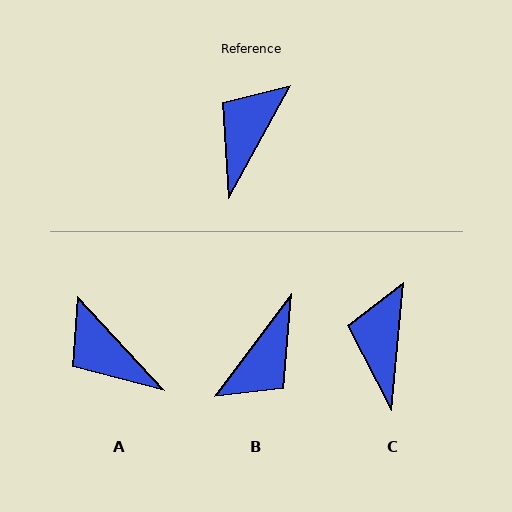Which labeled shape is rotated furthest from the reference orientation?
B, about 172 degrees away.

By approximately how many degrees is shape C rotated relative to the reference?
Approximately 23 degrees counter-clockwise.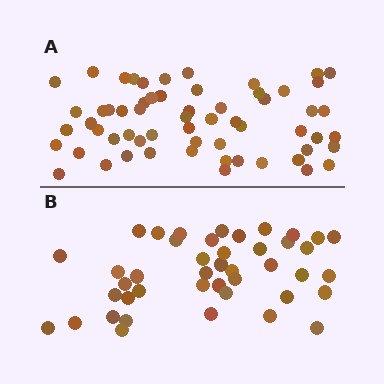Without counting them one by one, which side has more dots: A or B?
Region A (the top region) has more dots.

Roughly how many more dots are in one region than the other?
Region A has approximately 15 more dots than region B.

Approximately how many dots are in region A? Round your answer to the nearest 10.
About 60 dots.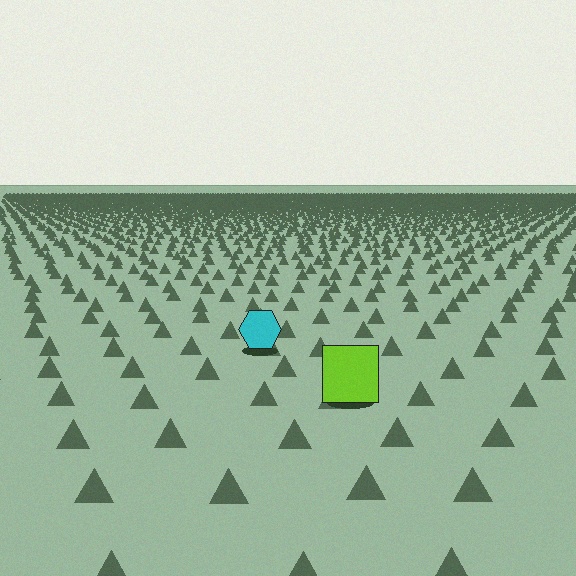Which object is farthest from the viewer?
The cyan hexagon is farthest from the viewer. It appears smaller and the ground texture around it is denser.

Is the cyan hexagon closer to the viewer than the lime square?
No. The lime square is closer — you can tell from the texture gradient: the ground texture is coarser near it.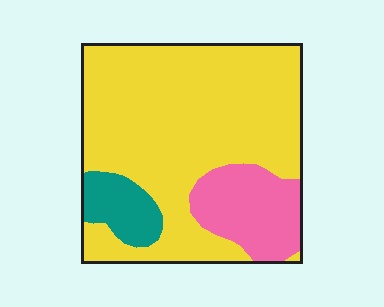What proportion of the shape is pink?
Pink covers 17% of the shape.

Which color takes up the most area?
Yellow, at roughly 75%.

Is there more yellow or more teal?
Yellow.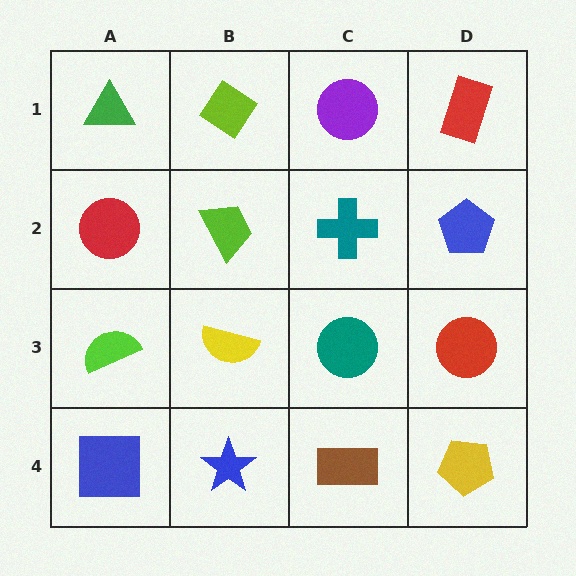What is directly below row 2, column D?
A red circle.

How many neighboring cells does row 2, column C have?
4.